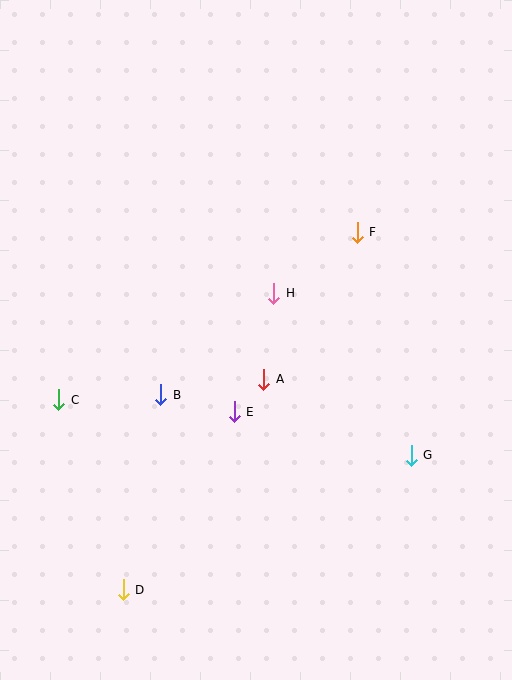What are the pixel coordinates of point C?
Point C is at (59, 400).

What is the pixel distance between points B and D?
The distance between B and D is 199 pixels.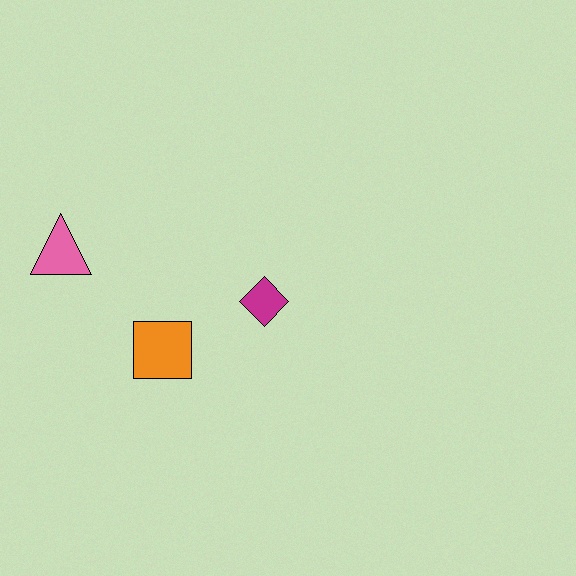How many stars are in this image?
There are no stars.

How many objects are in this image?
There are 3 objects.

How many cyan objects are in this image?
There are no cyan objects.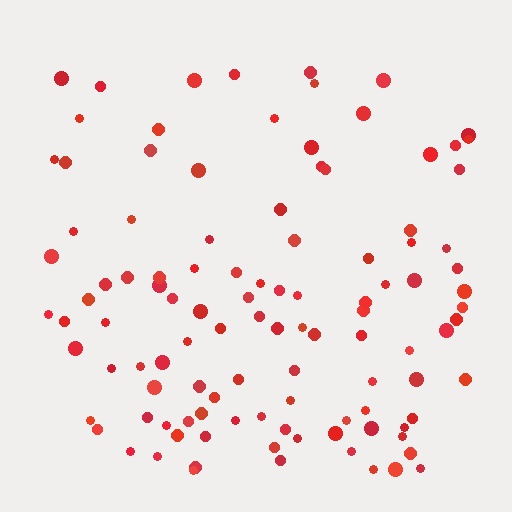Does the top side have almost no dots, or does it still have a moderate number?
Still a moderate number, just noticeably fewer than the bottom.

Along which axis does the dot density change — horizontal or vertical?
Vertical.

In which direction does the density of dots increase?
From top to bottom, with the bottom side densest.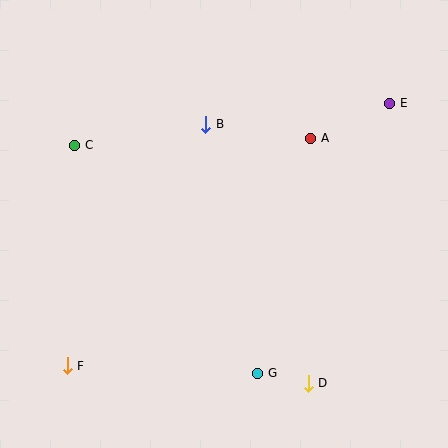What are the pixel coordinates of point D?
Point D is at (308, 383).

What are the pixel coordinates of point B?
Point B is at (206, 124).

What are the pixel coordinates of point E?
Point E is at (390, 103).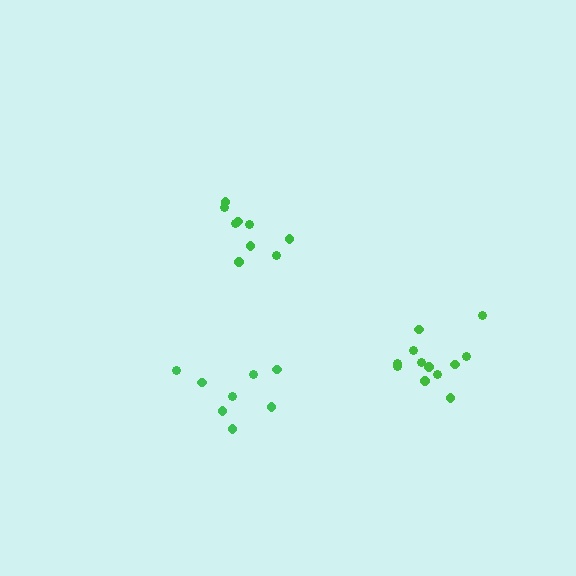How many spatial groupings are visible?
There are 3 spatial groupings.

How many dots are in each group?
Group 1: 9 dots, Group 2: 12 dots, Group 3: 8 dots (29 total).